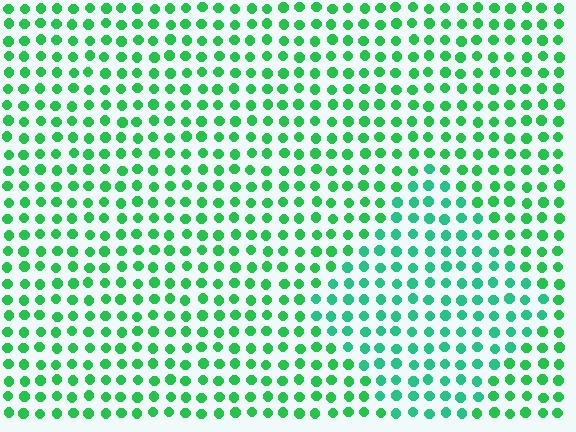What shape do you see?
I see a diamond.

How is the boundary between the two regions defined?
The boundary is defined purely by a slight shift in hue (about 23 degrees). Spacing, size, and orientation are identical on both sides.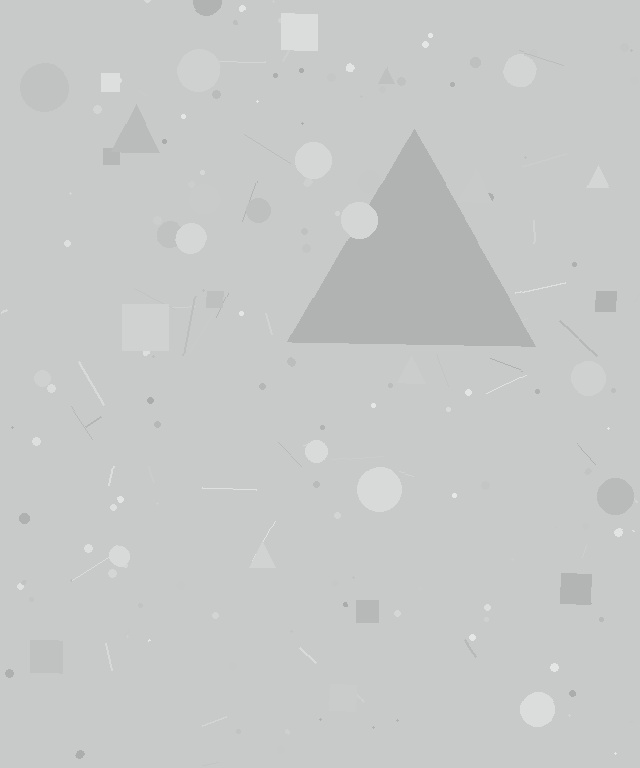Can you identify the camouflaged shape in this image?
The camouflaged shape is a triangle.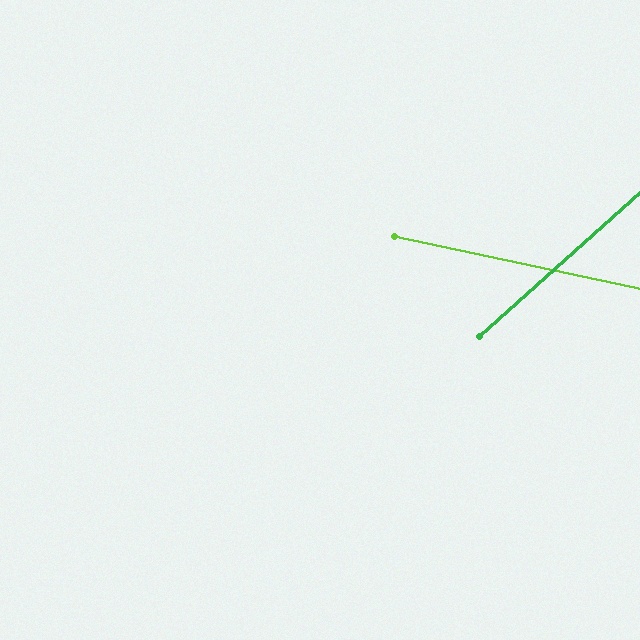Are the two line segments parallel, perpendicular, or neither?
Neither parallel nor perpendicular — they differ by about 54°.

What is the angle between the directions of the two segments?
Approximately 54 degrees.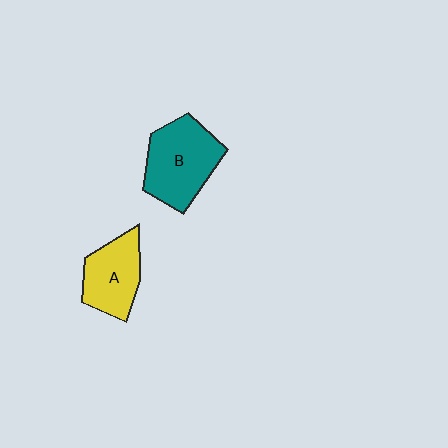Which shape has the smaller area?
Shape A (yellow).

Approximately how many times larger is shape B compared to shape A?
Approximately 1.3 times.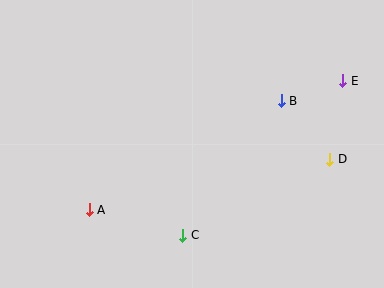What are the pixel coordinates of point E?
Point E is at (343, 81).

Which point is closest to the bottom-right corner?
Point D is closest to the bottom-right corner.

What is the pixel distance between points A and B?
The distance between A and B is 221 pixels.